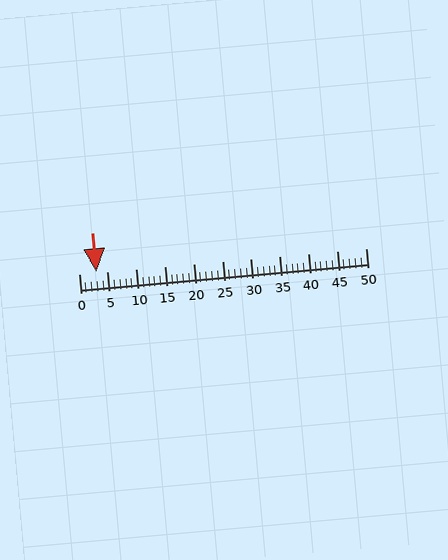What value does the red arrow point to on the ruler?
The red arrow points to approximately 3.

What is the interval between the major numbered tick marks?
The major tick marks are spaced 5 units apart.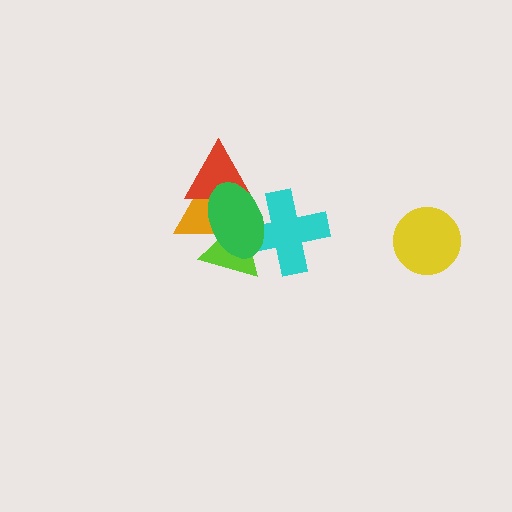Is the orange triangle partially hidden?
Yes, it is partially covered by another shape.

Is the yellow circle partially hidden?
No, no other shape covers it.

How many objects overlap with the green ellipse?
4 objects overlap with the green ellipse.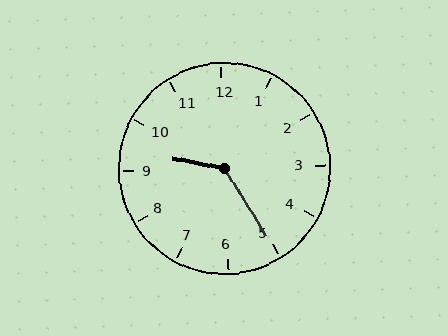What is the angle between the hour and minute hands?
Approximately 132 degrees.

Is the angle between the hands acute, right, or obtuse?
It is obtuse.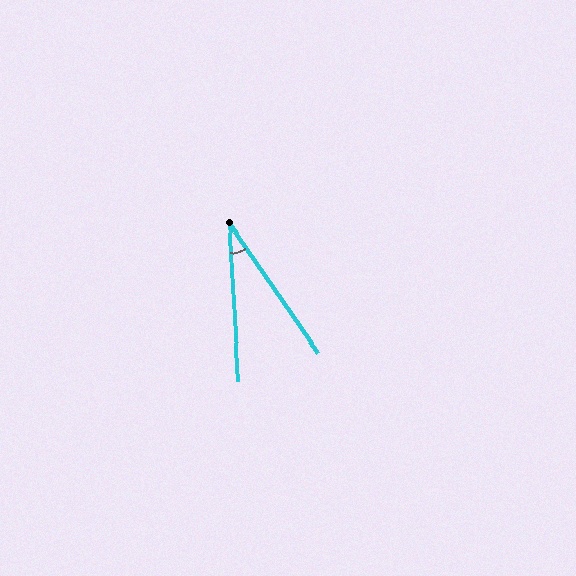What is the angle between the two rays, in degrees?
Approximately 31 degrees.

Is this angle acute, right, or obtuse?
It is acute.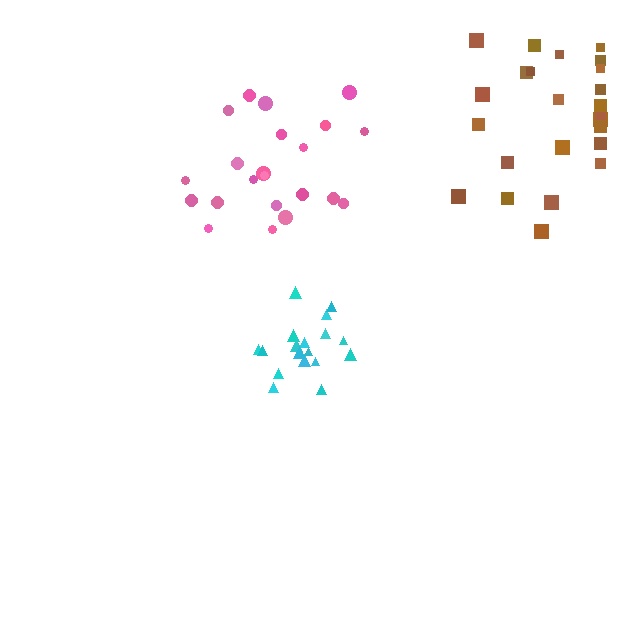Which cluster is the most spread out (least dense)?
Pink.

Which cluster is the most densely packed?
Cyan.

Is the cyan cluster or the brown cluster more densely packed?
Cyan.